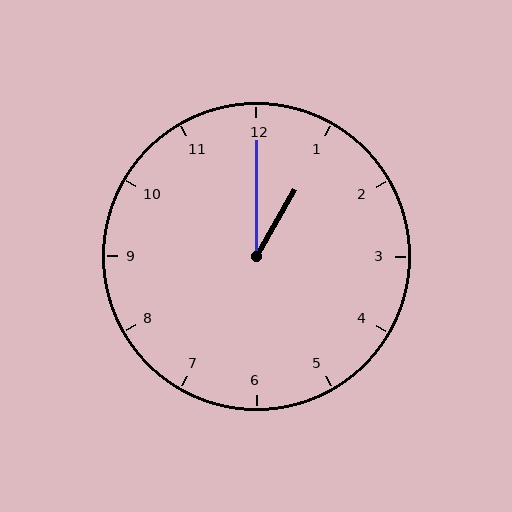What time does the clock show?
1:00.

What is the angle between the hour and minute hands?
Approximately 30 degrees.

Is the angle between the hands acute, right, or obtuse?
It is acute.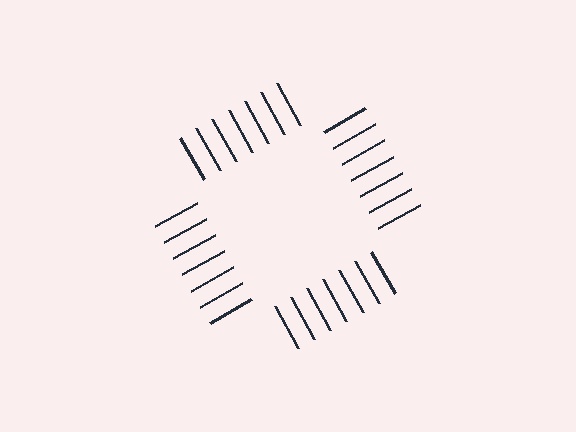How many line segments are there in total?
28 — 7 along each of the 4 edges.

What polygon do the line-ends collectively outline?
An illusory square — the line segments terminate on its edges but no continuous stroke is drawn.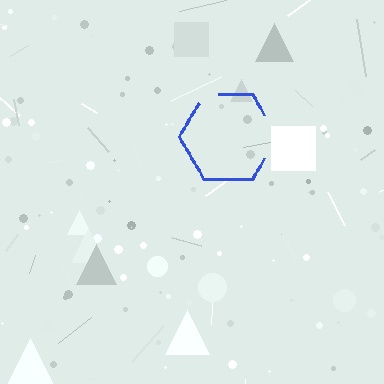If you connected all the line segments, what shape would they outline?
They would outline a hexagon.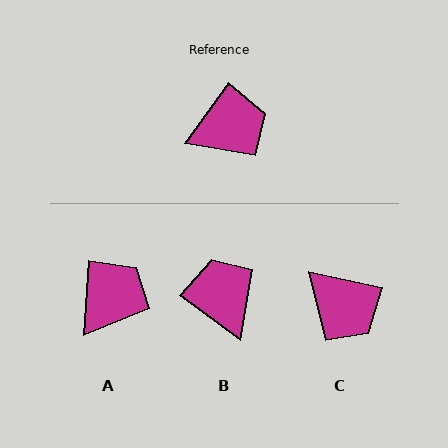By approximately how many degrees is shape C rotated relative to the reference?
Approximately 67 degrees clockwise.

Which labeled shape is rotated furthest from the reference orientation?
B, about 90 degrees away.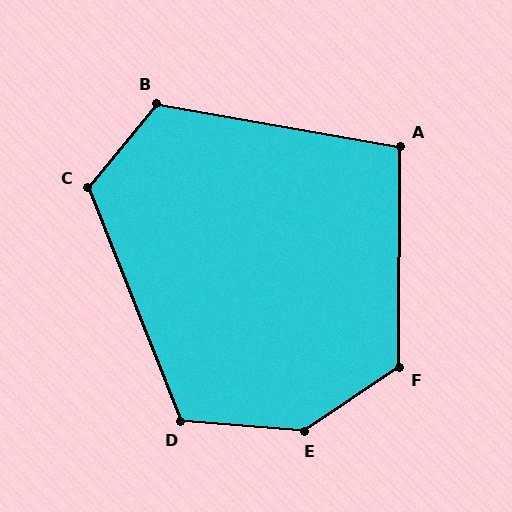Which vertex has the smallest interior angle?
A, at approximately 99 degrees.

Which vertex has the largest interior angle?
E, at approximately 142 degrees.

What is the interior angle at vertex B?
Approximately 120 degrees (obtuse).